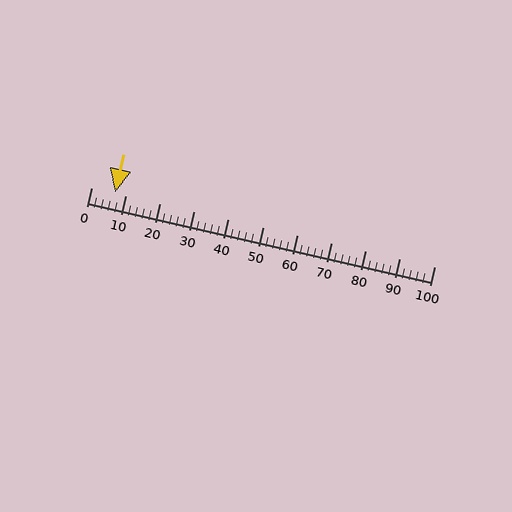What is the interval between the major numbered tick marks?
The major tick marks are spaced 10 units apart.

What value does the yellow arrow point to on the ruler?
The yellow arrow points to approximately 7.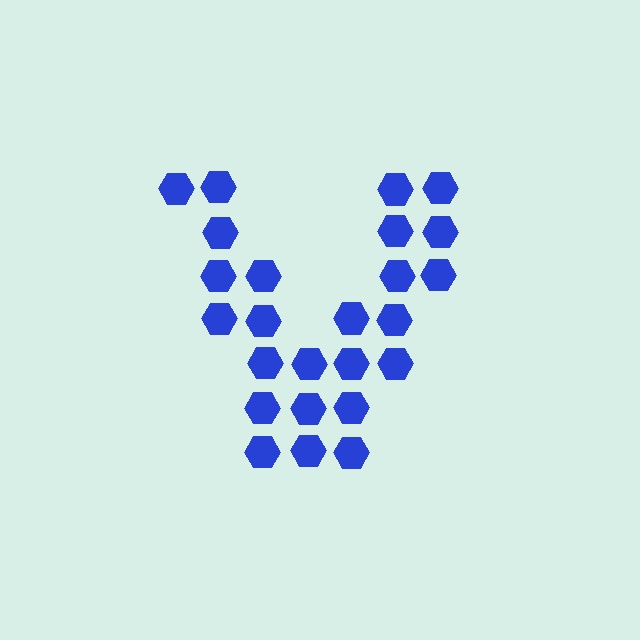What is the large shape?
The large shape is the letter V.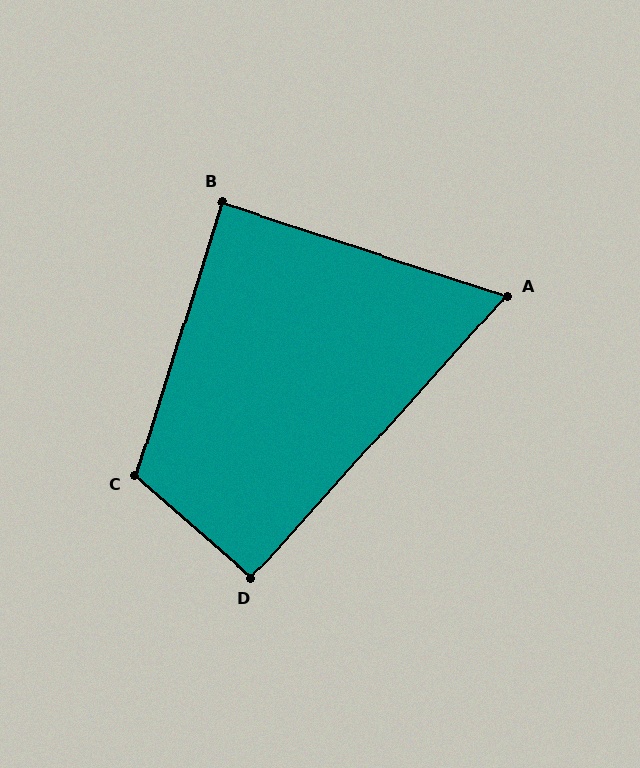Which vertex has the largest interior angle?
C, at approximately 114 degrees.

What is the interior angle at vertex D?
Approximately 91 degrees (approximately right).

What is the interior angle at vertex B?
Approximately 89 degrees (approximately right).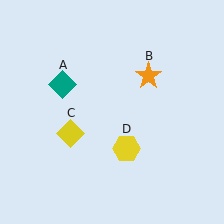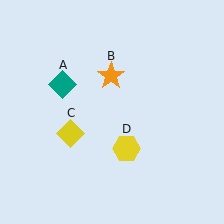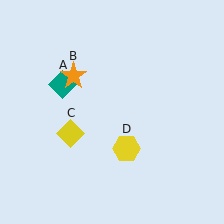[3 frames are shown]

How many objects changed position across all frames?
1 object changed position: orange star (object B).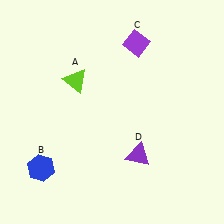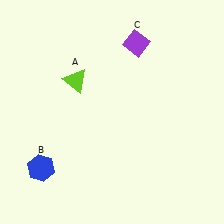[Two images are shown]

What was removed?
The purple triangle (D) was removed in Image 2.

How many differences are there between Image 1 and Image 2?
There is 1 difference between the two images.